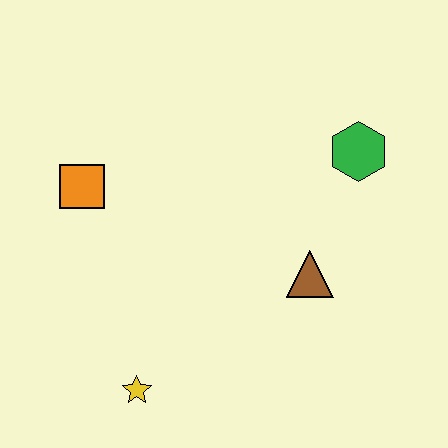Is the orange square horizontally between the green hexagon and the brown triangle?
No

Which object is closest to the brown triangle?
The green hexagon is closest to the brown triangle.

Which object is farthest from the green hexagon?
The yellow star is farthest from the green hexagon.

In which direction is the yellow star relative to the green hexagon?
The yellow star is below the green hexagon.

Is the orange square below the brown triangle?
No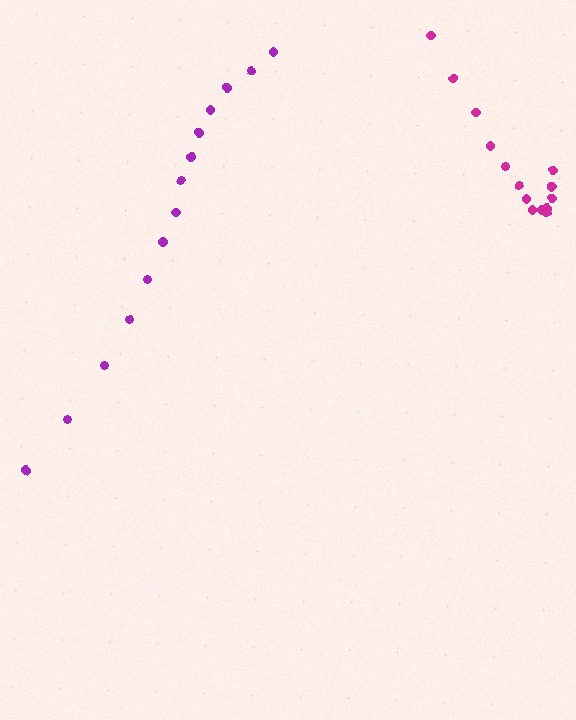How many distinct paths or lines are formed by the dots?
There are 2 distinct paths.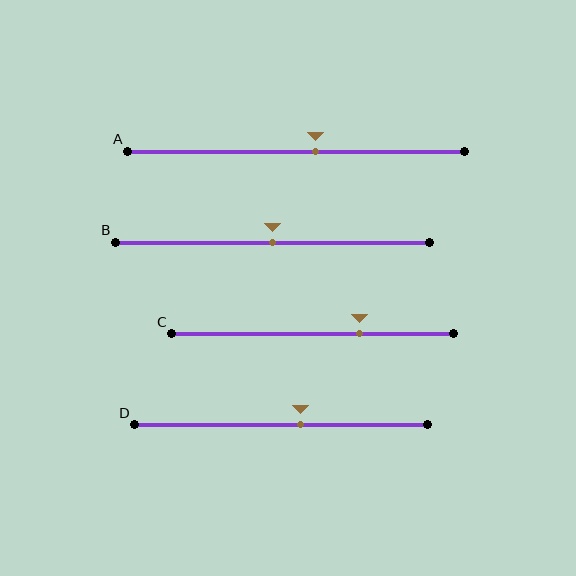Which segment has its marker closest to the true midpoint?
Segment B has its marker closest to the true midpoint.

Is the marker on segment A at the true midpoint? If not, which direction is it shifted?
No, the marker on segment A is shifted to the right by about 6% of the segment length.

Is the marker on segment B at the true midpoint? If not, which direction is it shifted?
Yes, the marker on segment B is at the true midpoint.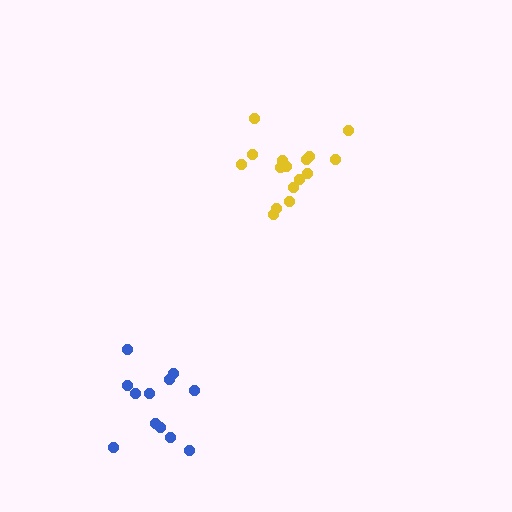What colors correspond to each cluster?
The clusters are colored: blue, yellow.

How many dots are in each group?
Group 1: 12 dots, Group 2: 16 dots (28 total).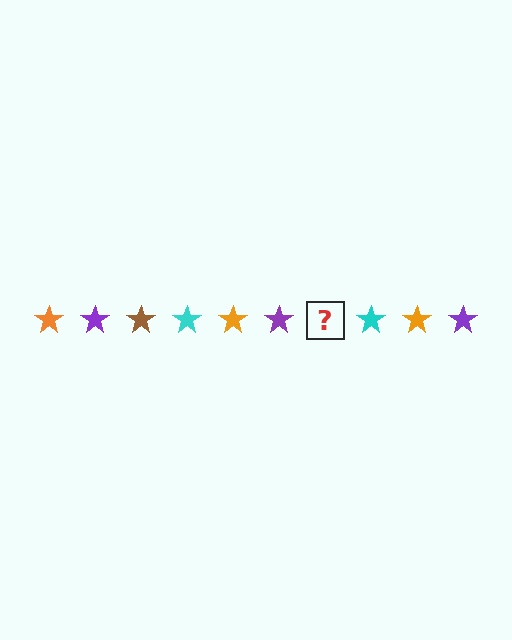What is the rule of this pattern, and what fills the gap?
The rule is that the pattern cycles through orange, purple, brown, cyan stars. The gap should be filled with a brown star.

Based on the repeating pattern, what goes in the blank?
The blank should be a brown star.